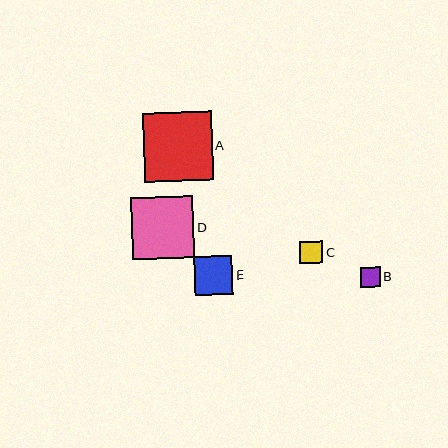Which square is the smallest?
Square B is the smallest with a size of approximately 20 pixels.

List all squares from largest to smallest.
From largest to smallest: A, D, E, C, B.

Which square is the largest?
Square A is the largest with a size of approximately 69 pixels.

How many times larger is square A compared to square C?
Square A is approximately 3.0 times the size of square C.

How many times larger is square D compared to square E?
Square D is approximately 1.6 times the size of square E.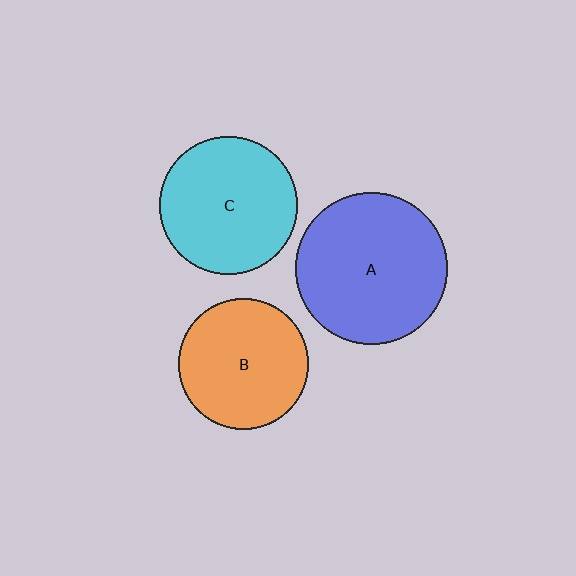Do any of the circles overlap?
No, none of the circles overlap.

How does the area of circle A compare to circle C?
Approximately 1.2 times.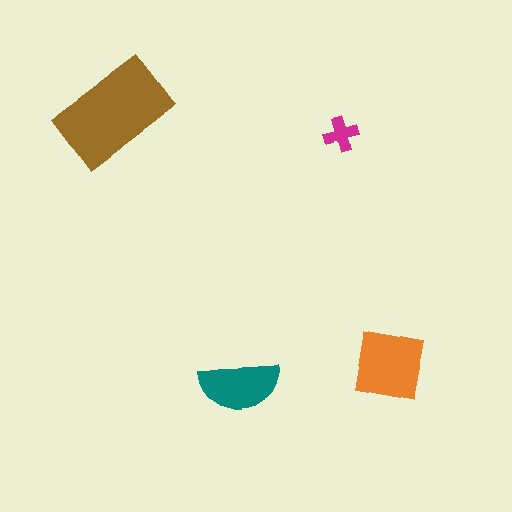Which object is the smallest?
The magenta cross.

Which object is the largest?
The brown rectangle.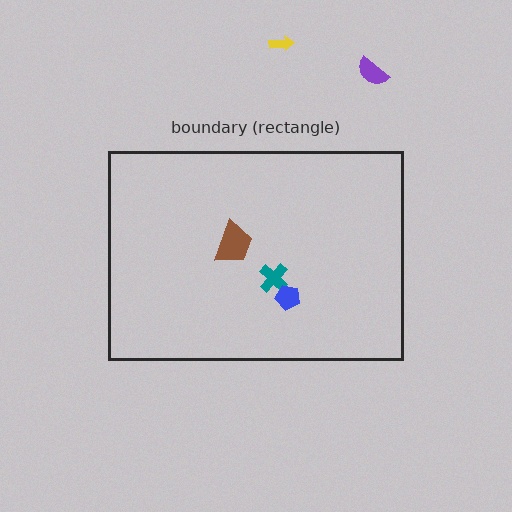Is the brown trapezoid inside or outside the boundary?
Inside.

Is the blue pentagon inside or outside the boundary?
Inside.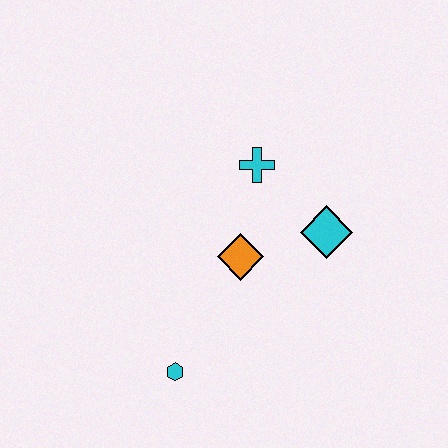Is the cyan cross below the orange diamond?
No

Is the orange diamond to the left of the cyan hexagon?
No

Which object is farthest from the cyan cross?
The cyan hexagon is farthest from the cyan cross.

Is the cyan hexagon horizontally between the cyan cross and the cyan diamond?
No